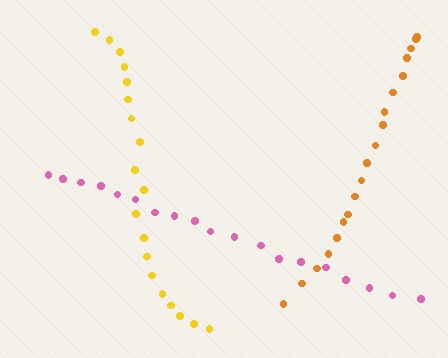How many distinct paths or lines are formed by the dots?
There are 3 distinct paths.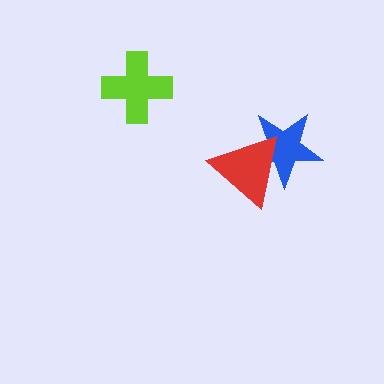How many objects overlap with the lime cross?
0 objects overlap with the lime cross.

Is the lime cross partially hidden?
No, no other shape covers it.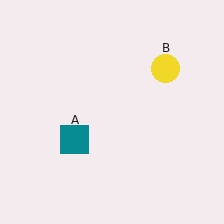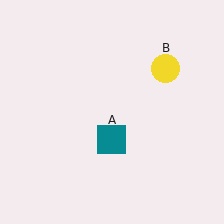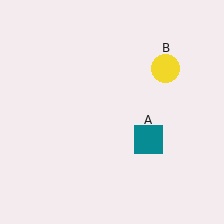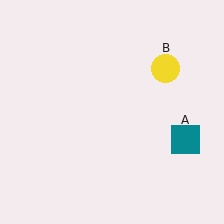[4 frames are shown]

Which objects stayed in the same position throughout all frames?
Yellow circle (object B) remained stationary.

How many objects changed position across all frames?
1 object changed position: teal square (object A).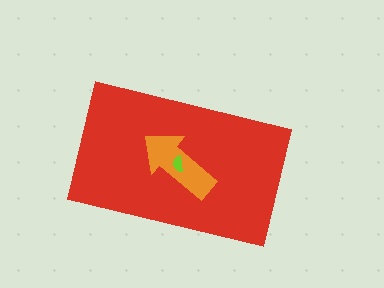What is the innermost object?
The lime semicircle.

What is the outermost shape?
The red rectangle.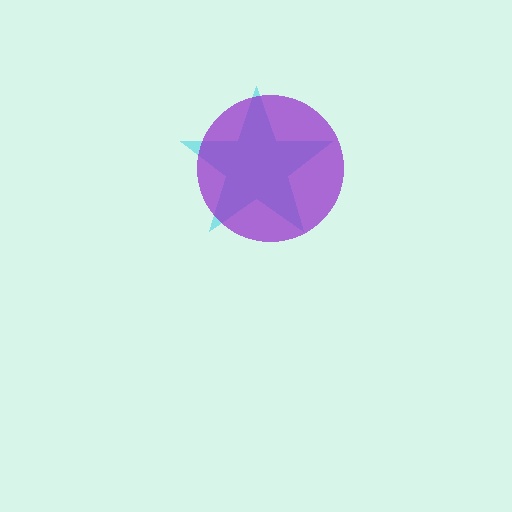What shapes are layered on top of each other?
The layered shapes are: a cyan star, a purple circle.